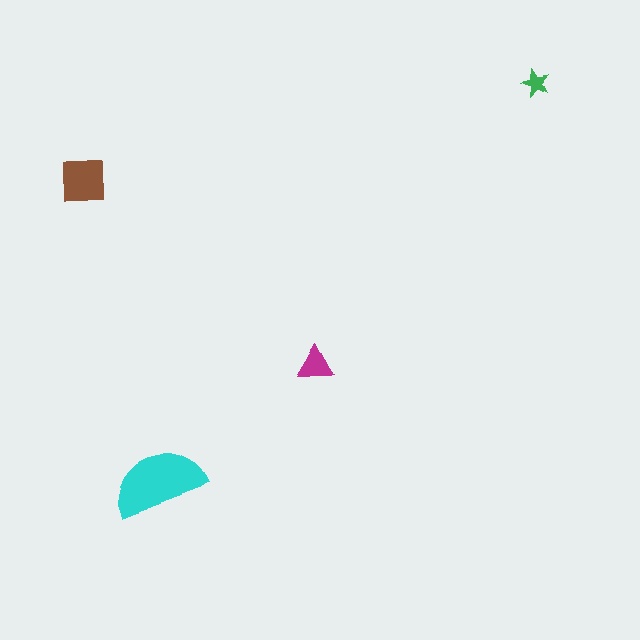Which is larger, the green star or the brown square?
The brown square.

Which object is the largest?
The cyan semicircle.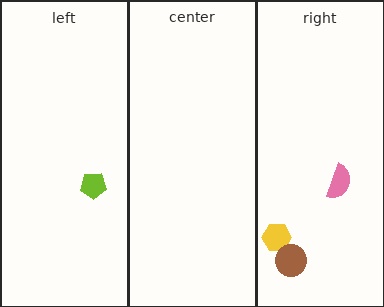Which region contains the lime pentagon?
The left region.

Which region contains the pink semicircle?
The right region.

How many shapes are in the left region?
1.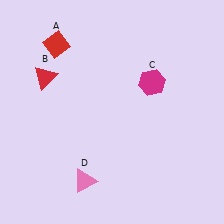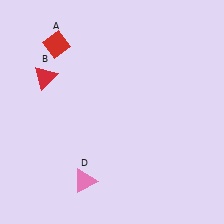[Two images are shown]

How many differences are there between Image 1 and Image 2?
There is 1 difference between the two images.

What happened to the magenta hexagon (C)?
The magenta hexagon (C) was removed in Image 2. It was in the top-right area of Image 1.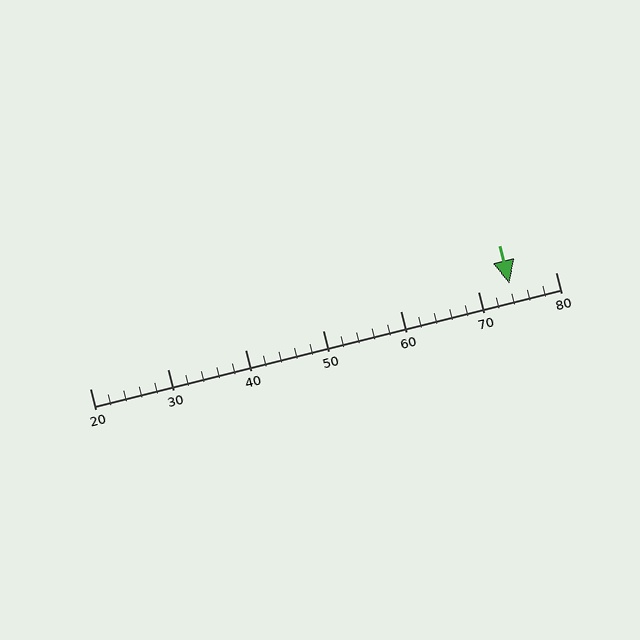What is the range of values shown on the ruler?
The ruler shows values from 20 to 80.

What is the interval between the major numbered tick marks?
The major tick marks are spaced 10 units apart.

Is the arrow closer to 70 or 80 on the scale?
The arrow is closer to 70.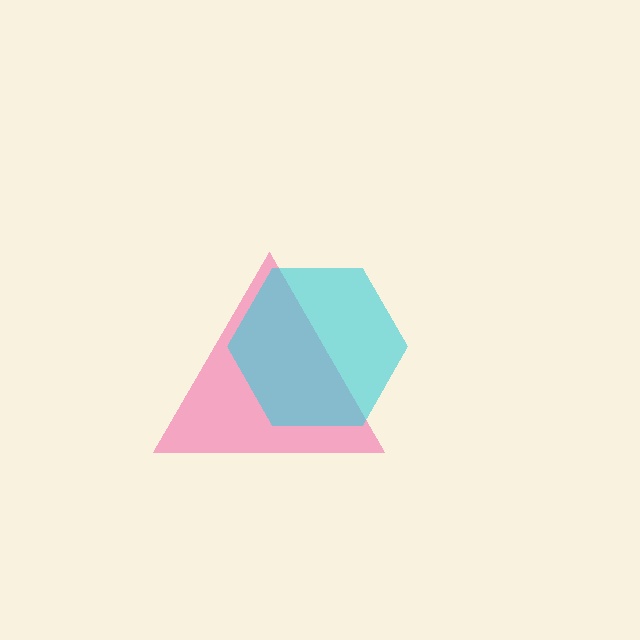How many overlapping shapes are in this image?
There are 2 overlapping shapes in the image.